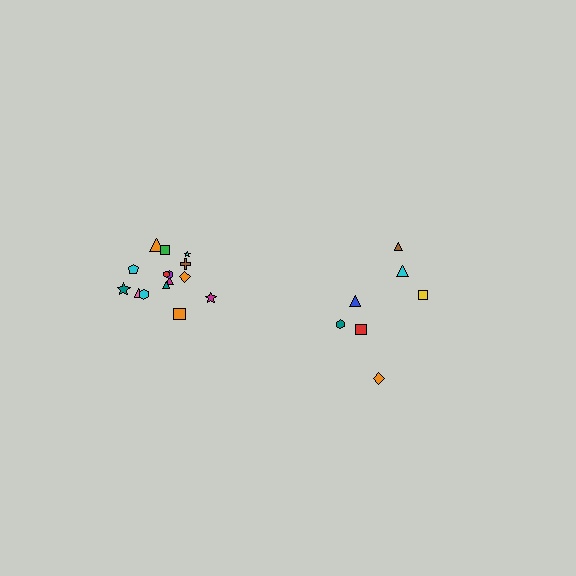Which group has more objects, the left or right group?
The left group.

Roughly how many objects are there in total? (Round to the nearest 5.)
Roughly 20 objects in total.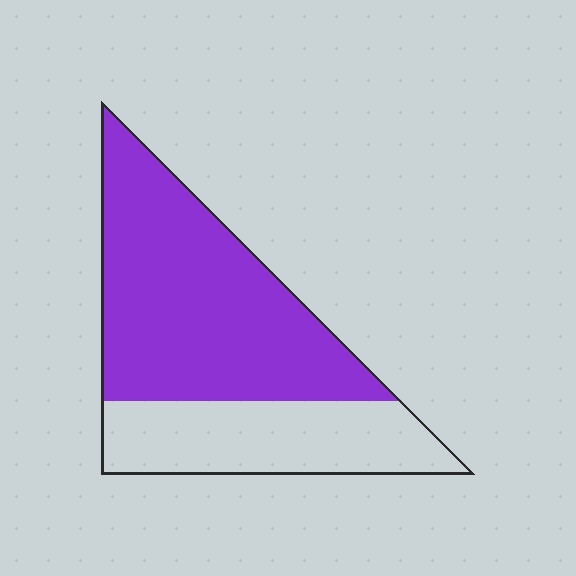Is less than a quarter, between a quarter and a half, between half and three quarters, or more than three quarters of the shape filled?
Between half and three quarters.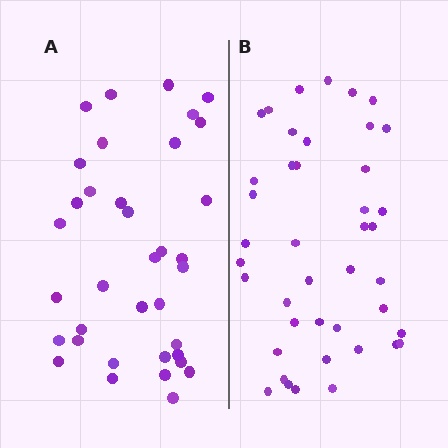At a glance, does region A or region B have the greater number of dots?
Region B (the right region) has more dots.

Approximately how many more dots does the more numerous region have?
Region B has about 6 more dots than region A.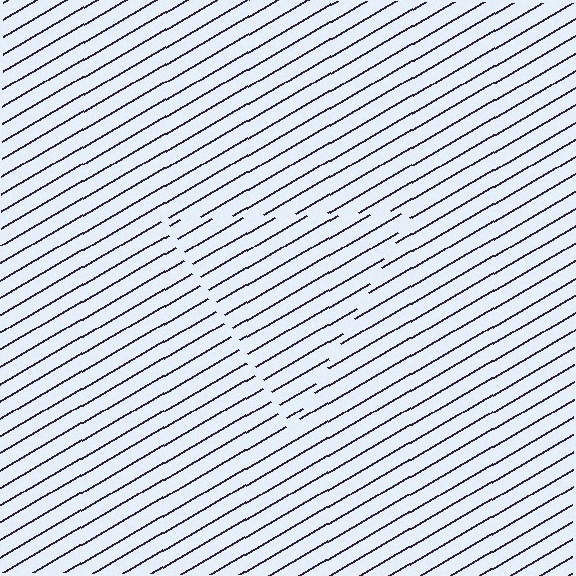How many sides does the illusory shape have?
3 sides — the line-ends trace a triangle.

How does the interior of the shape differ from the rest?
The interior of the shape contains the same grating, shifted by half a period — the contour is defined by the phase discontinuity where line-ends from the inner and outer gratings abut.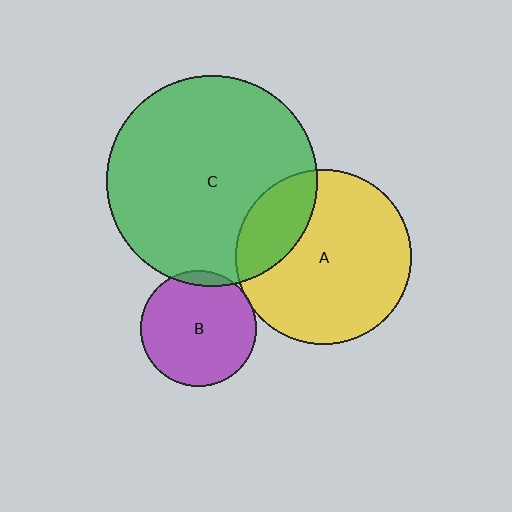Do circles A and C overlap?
Yes.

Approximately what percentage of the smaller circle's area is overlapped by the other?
Approximately 25%.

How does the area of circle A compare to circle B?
Approximately 2.3 times.